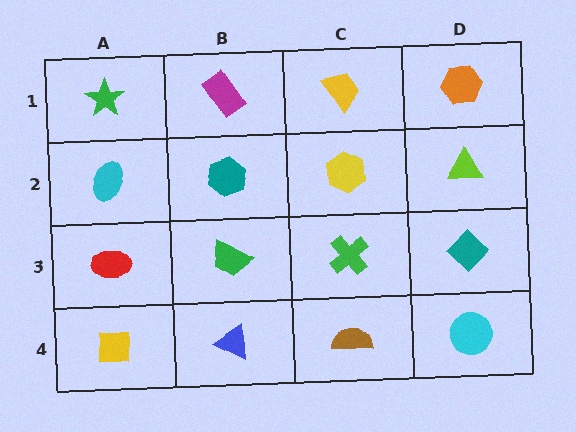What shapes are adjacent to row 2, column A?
A green star (row 1, column A), a red ellipse (row 3, column A), a teal hexagon (row 2, column B).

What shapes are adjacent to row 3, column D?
A lime triangle (row 2, column D), a cyan circle (row 4, column D), a green cross (row 3, column C).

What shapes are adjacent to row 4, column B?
A green trapezoid (row 3, column B), a yellow square (row 4, column A), a brown semicircle (row 4, column C).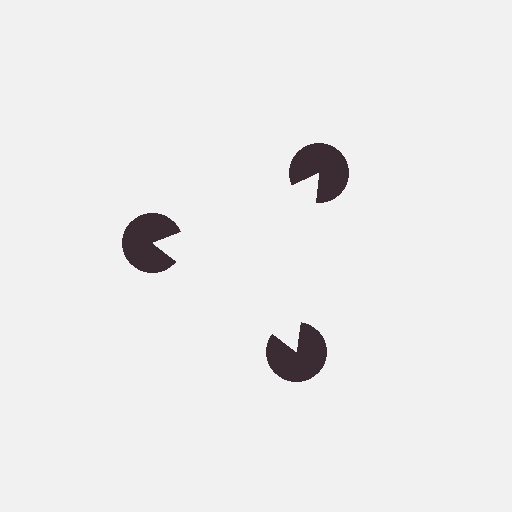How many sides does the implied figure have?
3 sides.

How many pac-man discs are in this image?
There are 3 — one at each vertex of the illusory triangle.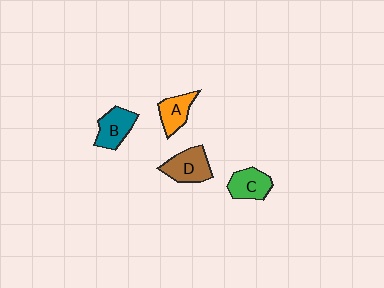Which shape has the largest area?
Shape D (brown).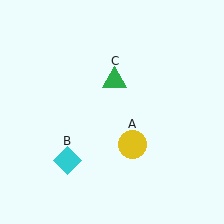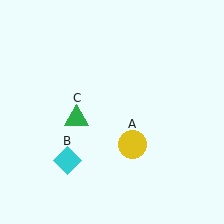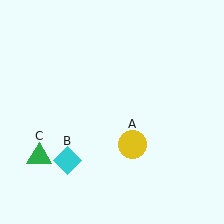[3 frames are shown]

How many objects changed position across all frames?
1 object changed position: green triangle (object C).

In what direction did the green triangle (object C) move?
The green triangle (object C) moved down and to the left.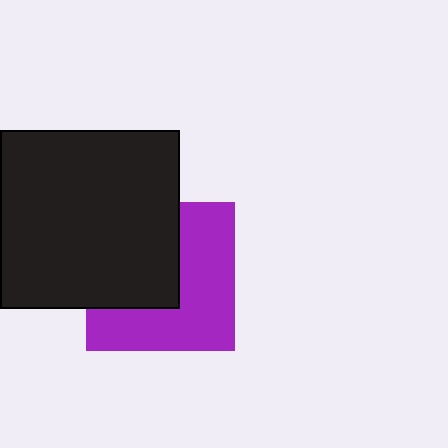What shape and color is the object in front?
The object in front is a black square.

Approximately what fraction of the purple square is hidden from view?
Roughly 45% of the purple square is hidden behind the black square.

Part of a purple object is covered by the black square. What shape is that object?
It is a square.